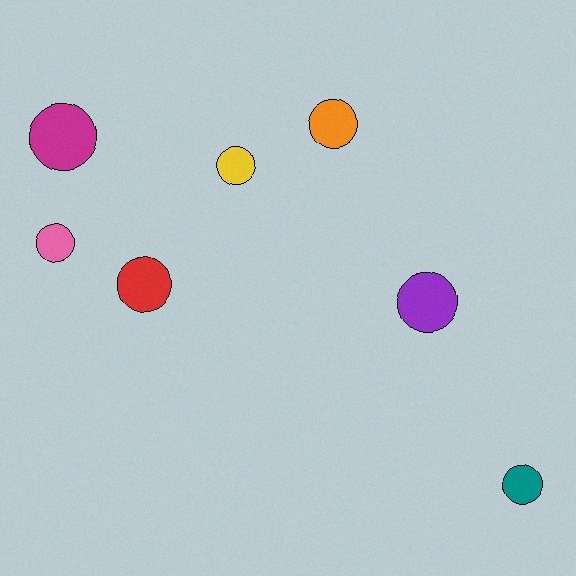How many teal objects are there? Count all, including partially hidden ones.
There is 1 teal object.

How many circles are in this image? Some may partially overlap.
There are 7 circles.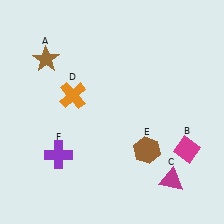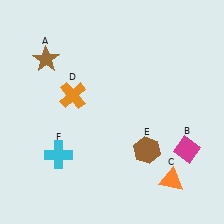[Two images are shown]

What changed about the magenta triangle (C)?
In Image 1, C is magenta. In Image 2, it changed to orange.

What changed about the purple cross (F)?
In Image 1, F is purple. In Image 2, it changed to cyan.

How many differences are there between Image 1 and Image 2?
There are 2 differences between the two images.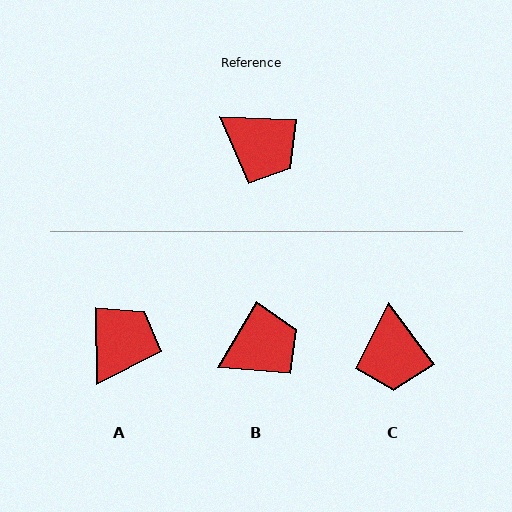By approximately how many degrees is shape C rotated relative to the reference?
Approximately 51 degrees clockwise.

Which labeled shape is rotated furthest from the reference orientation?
A, about 93 degrees away.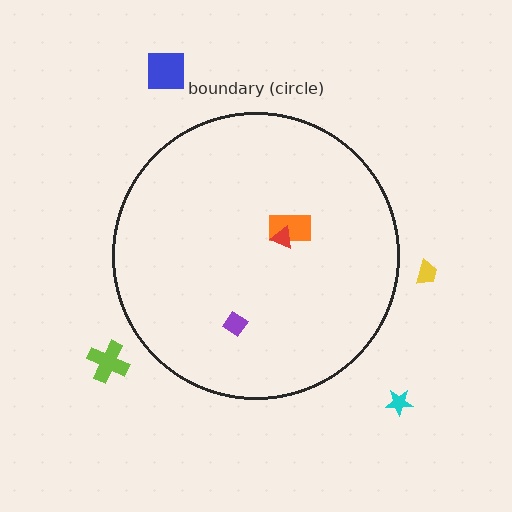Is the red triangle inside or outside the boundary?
Inside.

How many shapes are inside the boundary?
3 inside, 4 outside.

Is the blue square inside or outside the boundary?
Outside.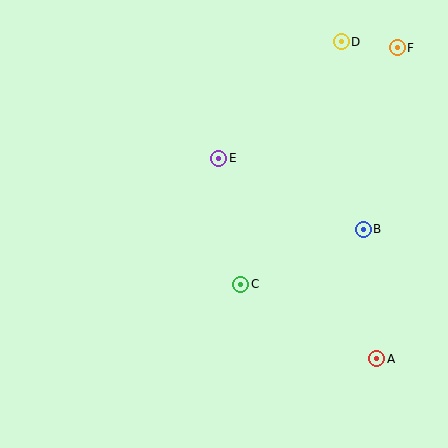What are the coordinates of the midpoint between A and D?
The midpoint between A and D is at (359, 200).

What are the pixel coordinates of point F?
Point F is at (397, 48).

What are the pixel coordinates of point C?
Point C is at (241, 284).